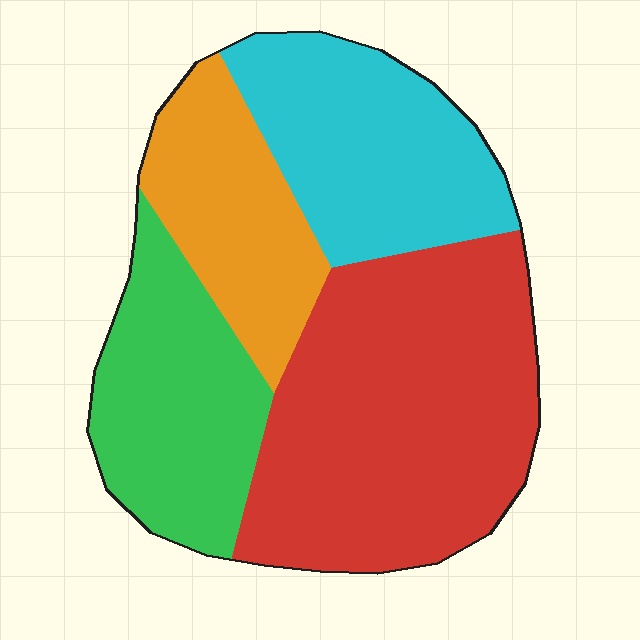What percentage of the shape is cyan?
Cyan takes up less than a quarter of the shape.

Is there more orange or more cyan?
Cyan.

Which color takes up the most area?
Red, at roughly 40%.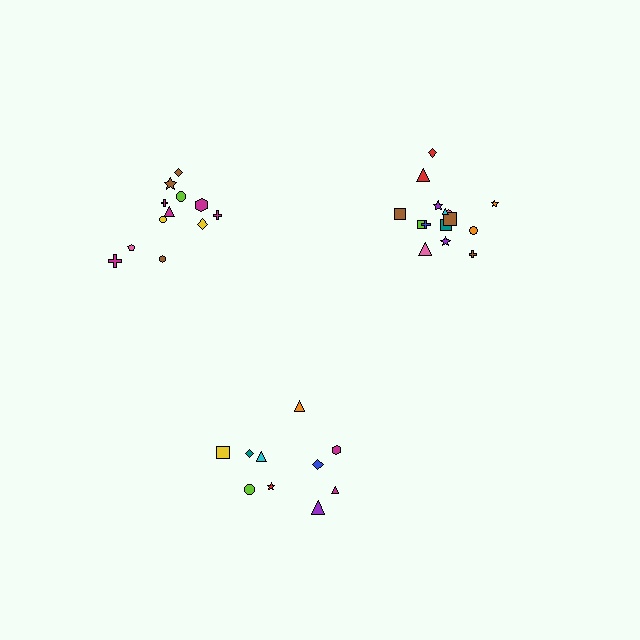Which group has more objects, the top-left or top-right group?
The top-right group.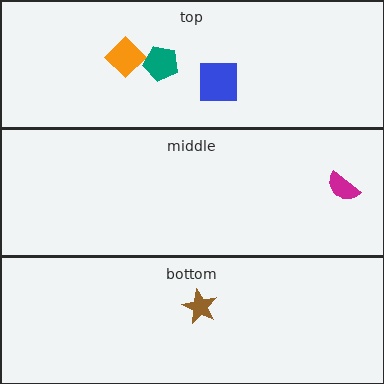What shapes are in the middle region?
The magenta semicircle.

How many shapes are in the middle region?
1.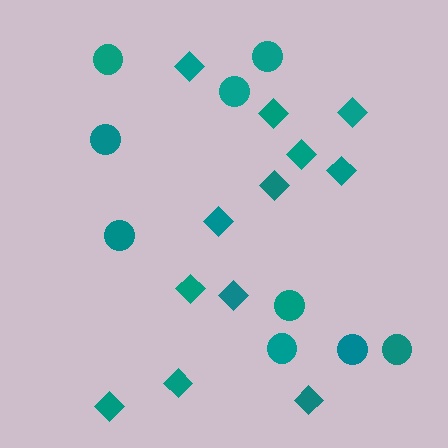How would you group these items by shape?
There are 2 groups: one group of diamonds (12) and one group of circles (9).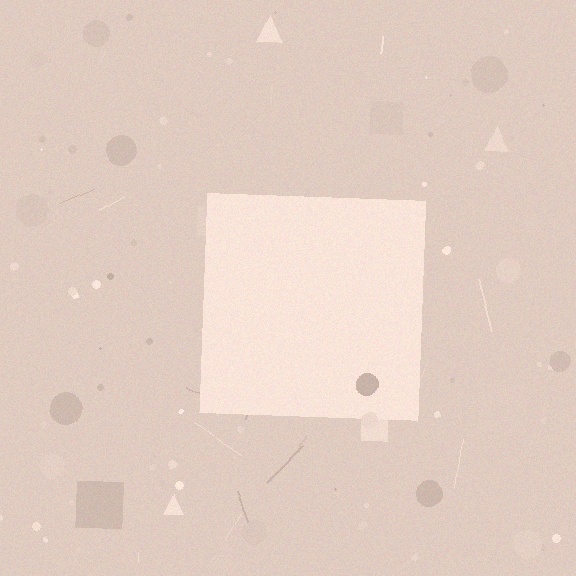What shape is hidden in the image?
A square is hidden in the image.